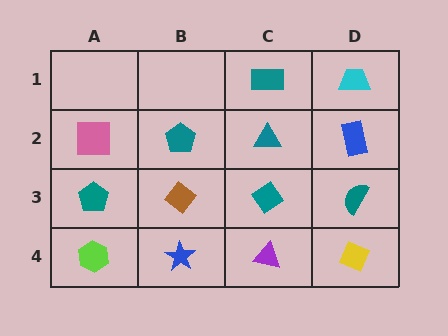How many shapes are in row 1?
2 shapes.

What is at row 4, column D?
A yellow diamond.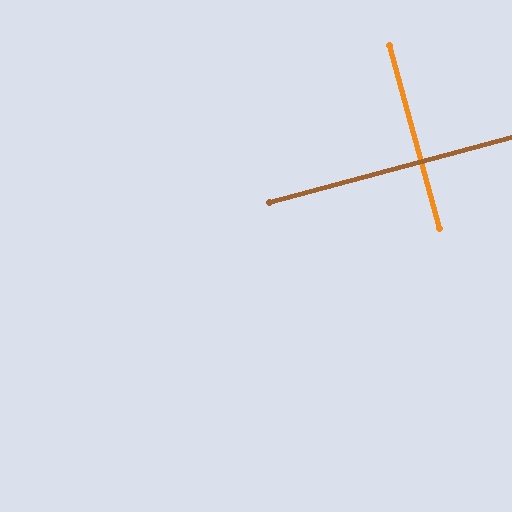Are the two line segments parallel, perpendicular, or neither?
Perpendicular — they meet at approximately 90°.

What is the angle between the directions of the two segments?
Approximately 90 degrees.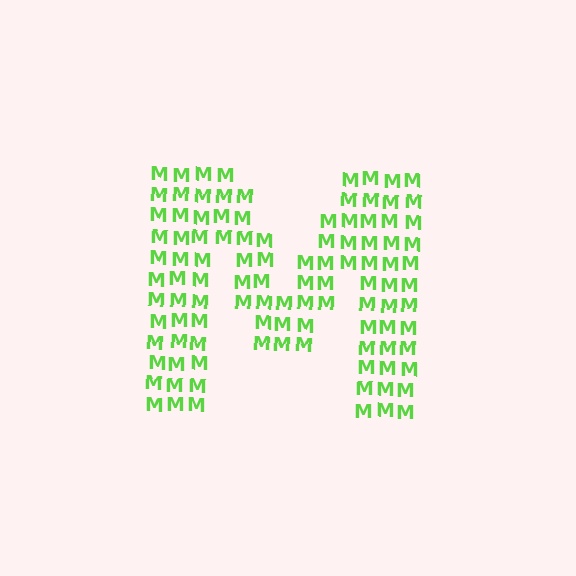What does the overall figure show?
The overall figure shows the letter M.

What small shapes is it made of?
It is made of small letter M's.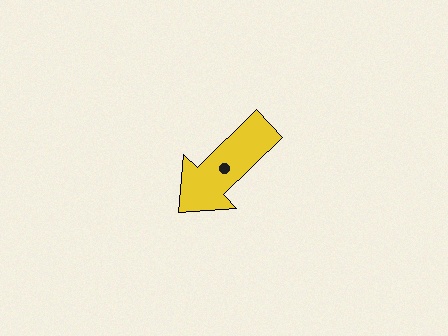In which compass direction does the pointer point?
Southwest.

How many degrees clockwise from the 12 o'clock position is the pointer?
Approximately 226 degrees.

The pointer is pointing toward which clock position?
Roughly 8 o'clock.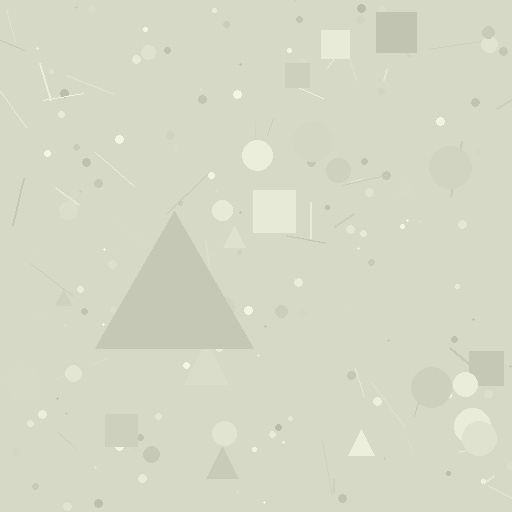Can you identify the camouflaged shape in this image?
The camouflaged shape is a triangle.